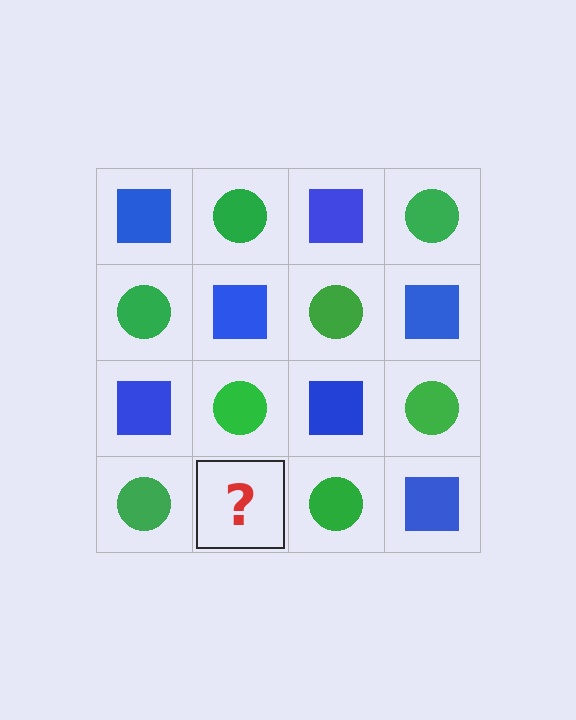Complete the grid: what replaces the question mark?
The question mark should be replaced with a blue square.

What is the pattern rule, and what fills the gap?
The rule is that it alternates blue square and green circle in a checkerboard pattern. The gap should be filled with a blue square.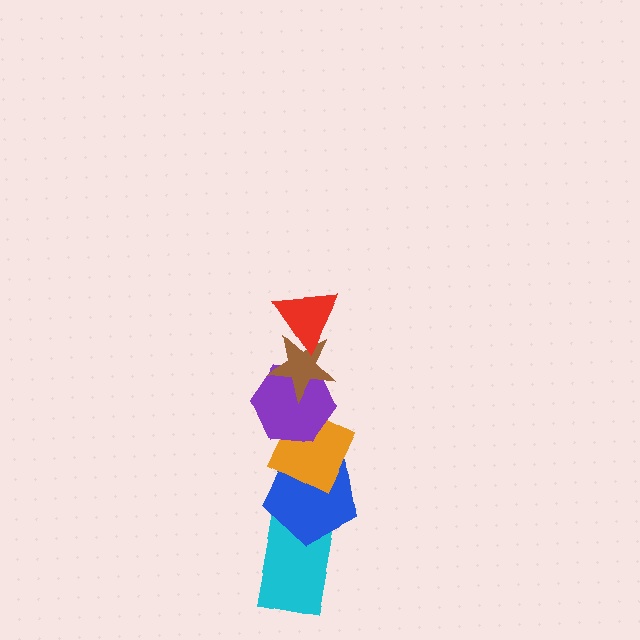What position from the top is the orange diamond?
The orange diamond is 4th from the top.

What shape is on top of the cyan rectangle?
The blue pentagon is on top of the cyan rectangle.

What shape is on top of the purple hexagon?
The brown star is on top of the purple hexagon.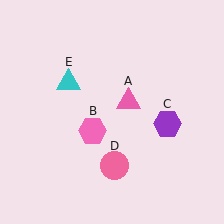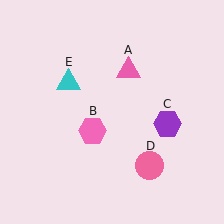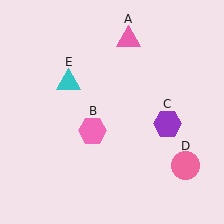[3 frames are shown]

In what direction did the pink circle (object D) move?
The pink circle (object D) moved right.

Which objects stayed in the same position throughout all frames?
Pink hexagon (object B) and purple hexagon (object C) and cyan triangle (object E) remained stationary.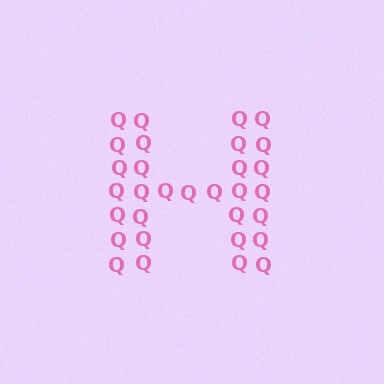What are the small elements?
The small elements are letter Q's.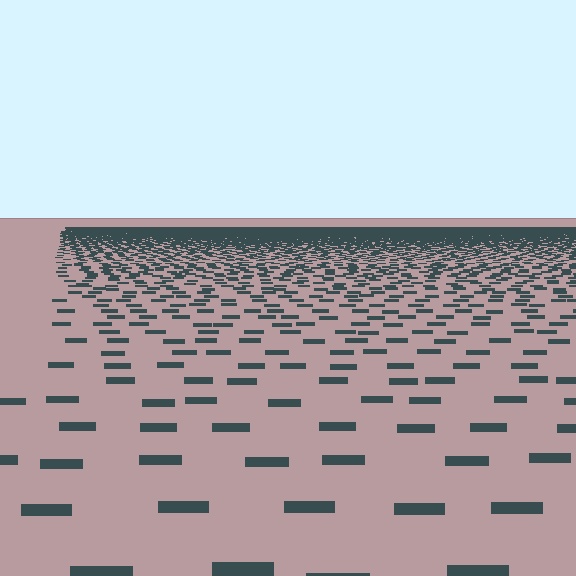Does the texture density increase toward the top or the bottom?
Density increases toward the top.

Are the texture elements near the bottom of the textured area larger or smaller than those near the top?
Larger. Near the bottom, elements are closer to the viewer and appear at a bigger on-screen size.